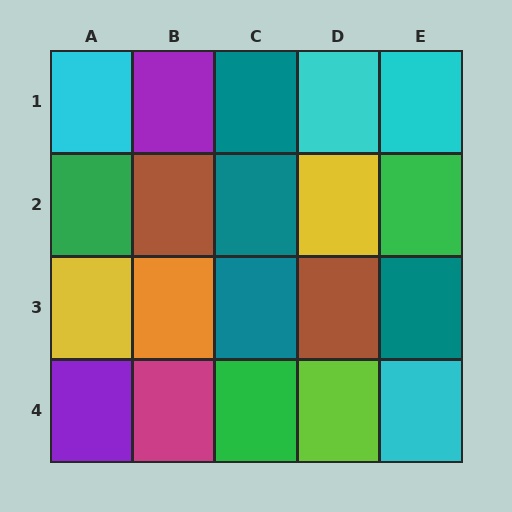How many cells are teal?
4 cells are teal.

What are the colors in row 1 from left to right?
Cyan, purple, teal, cyan, cyan.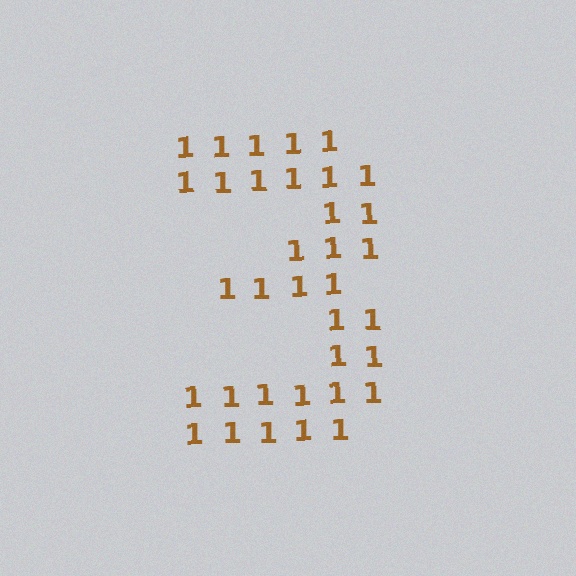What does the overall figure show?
The overall figure shows the digit 3.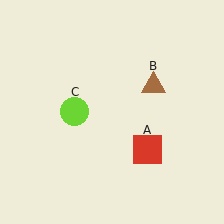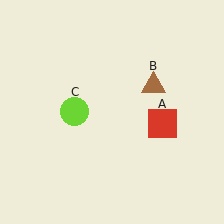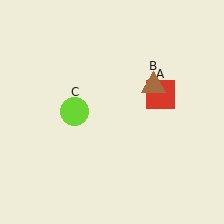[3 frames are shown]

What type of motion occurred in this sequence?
The red square (object A) rotated counterclockwise around the center of the scene.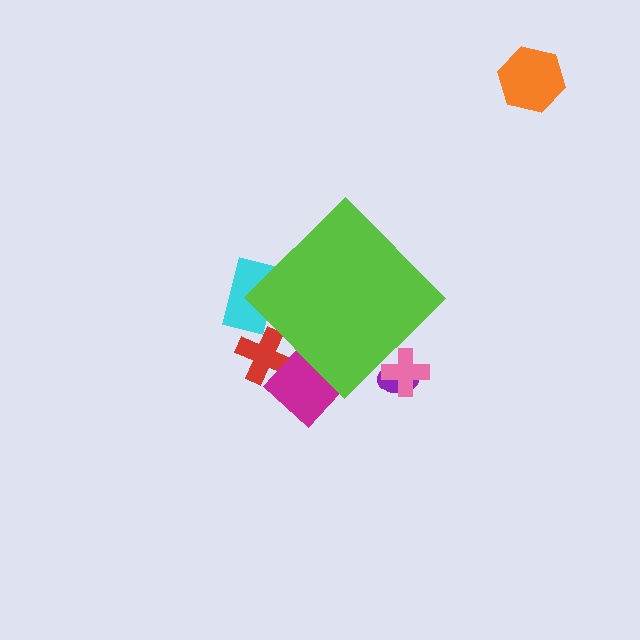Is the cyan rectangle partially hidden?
Yes, the cyan rectangle is partially hidden behind the lime diamond.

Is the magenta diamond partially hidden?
Yes, the magenta diamond is partially hidden behind the lime diamond.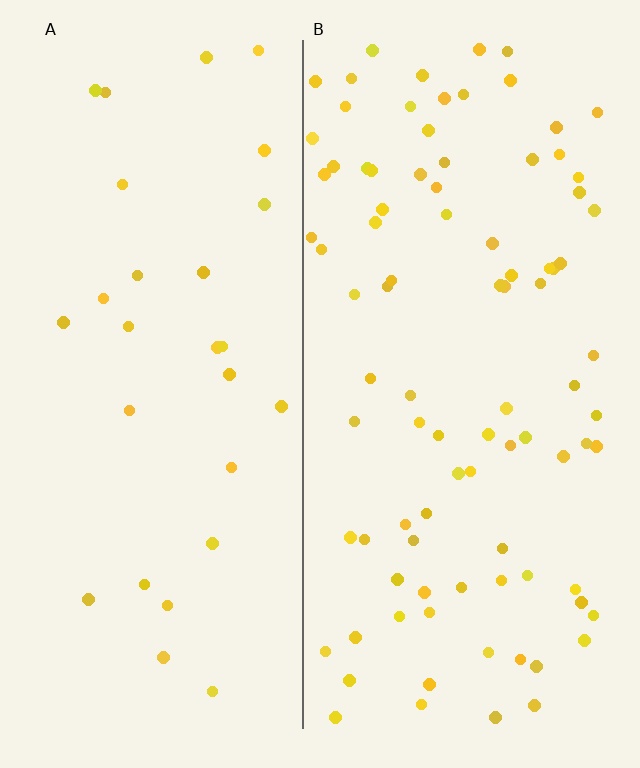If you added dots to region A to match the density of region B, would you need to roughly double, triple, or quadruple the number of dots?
Approximately triple.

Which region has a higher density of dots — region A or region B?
B (the right).